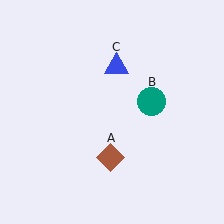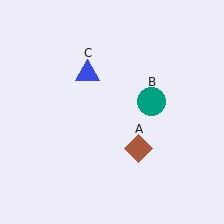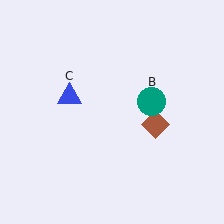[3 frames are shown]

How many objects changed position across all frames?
2 objects changed position: brown diamond (object A), blue triangle (object C).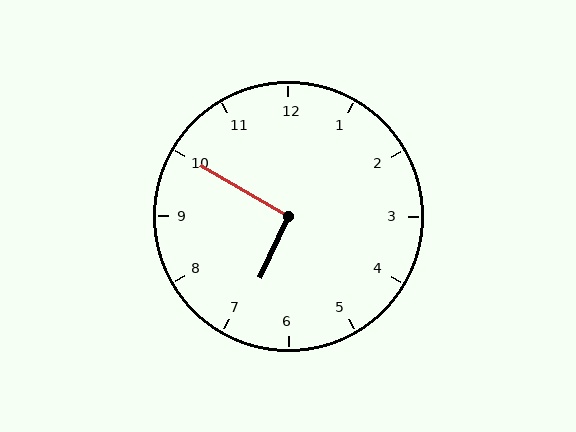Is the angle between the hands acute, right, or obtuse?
It is right.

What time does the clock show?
6:50.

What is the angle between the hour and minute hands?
Approximately 95 degrees.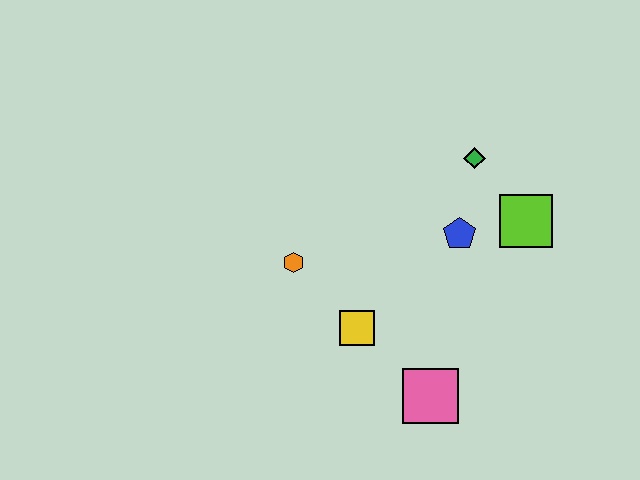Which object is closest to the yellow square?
The orange hexagon is closest to the yellow square.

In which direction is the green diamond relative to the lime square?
The green diamond is above the lime square.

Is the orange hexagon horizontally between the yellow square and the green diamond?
No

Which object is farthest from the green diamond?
The pink square is farthest from the green diamond.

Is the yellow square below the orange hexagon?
Yes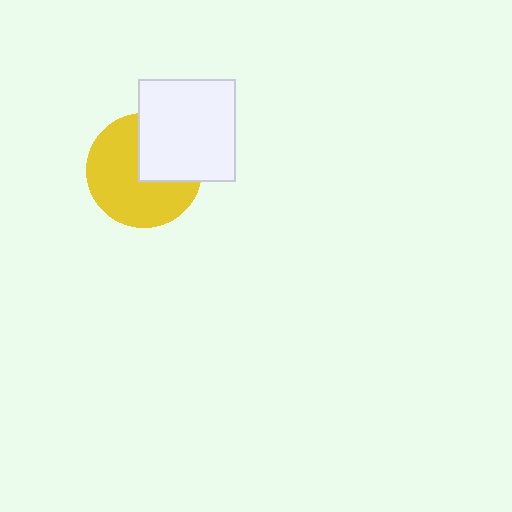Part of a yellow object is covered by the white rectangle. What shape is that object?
It is a circle.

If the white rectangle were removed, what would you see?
You would see the complete yellow circle.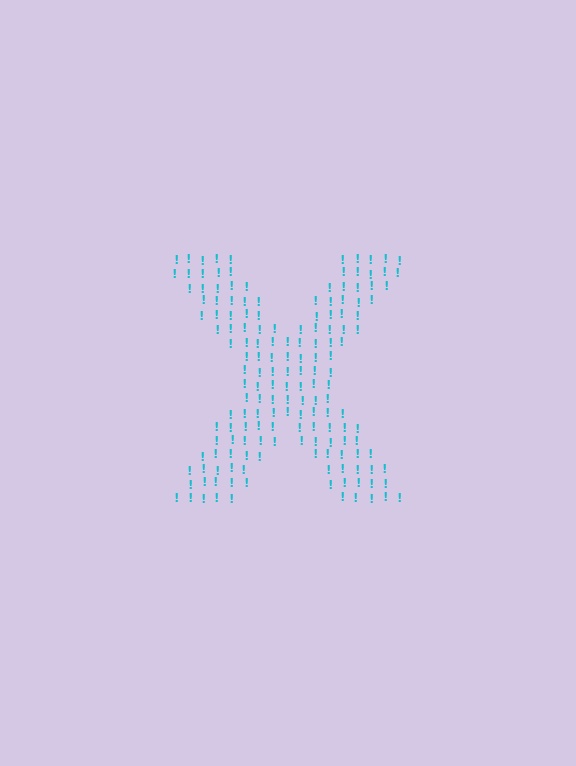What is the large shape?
The large shape is the letter X.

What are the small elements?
The small elements are exclamation marks.